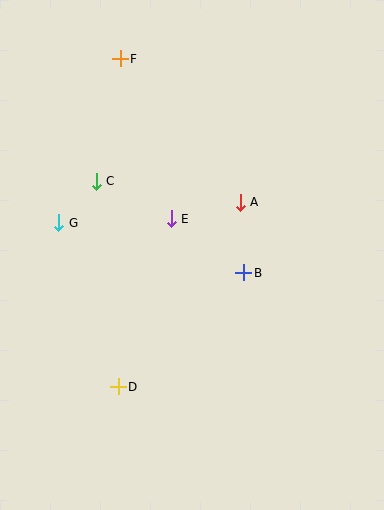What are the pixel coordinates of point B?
Point B is at (244, 273).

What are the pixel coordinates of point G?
Point G is at (59, 223).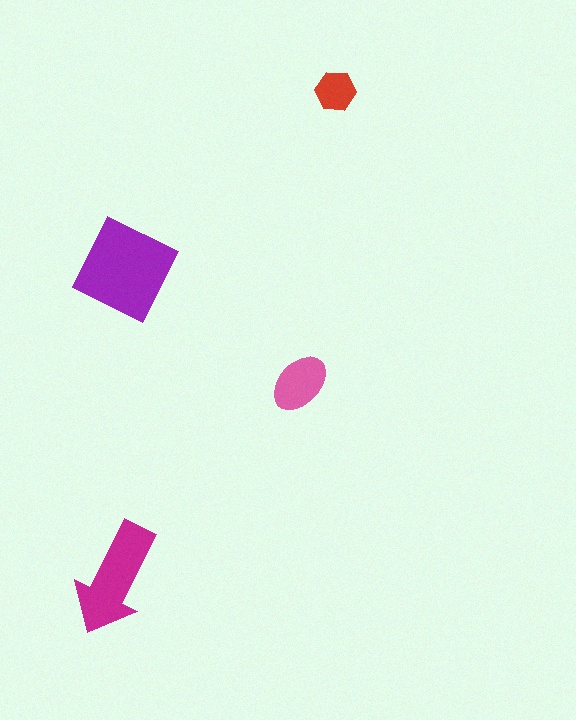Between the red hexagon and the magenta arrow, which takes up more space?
The magenta arrow.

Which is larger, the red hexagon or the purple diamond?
The purple diamond.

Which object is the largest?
The purple diamond.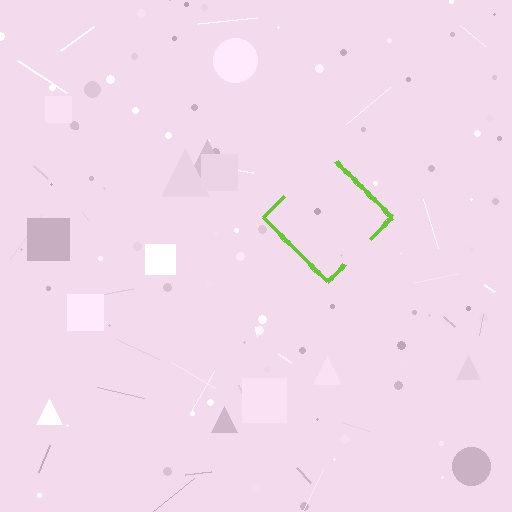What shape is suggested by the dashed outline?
The dashed outline suggests a diamond.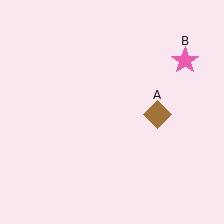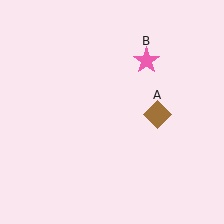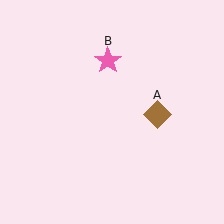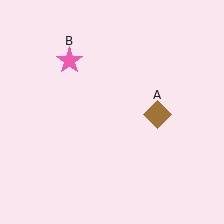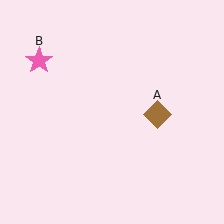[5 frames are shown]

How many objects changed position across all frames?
1 object changed position: pink star (object B).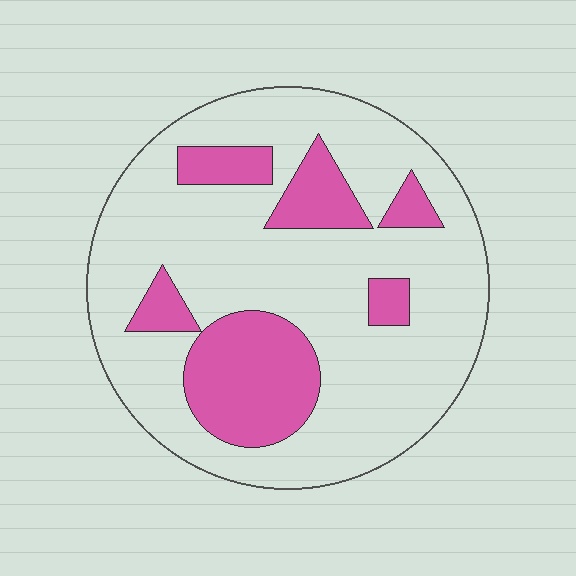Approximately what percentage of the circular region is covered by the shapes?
Approximately 25%.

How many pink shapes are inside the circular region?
6.